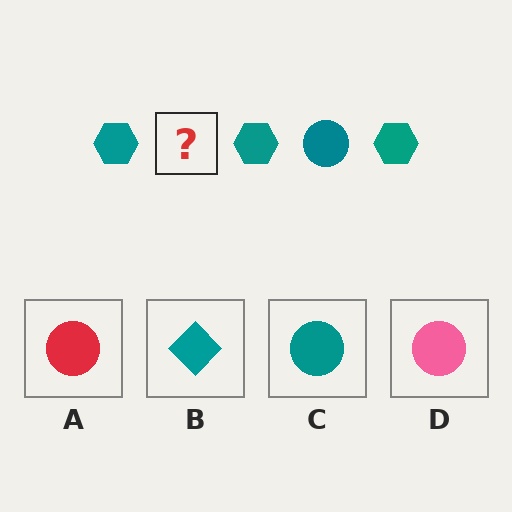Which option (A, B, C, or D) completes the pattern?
C.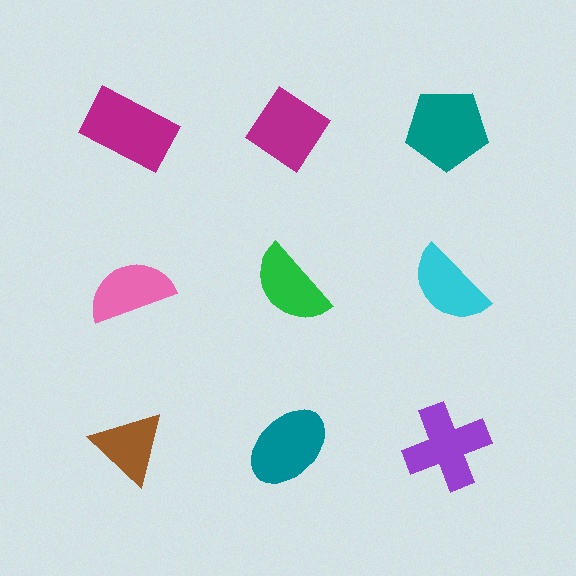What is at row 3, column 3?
A purple cross.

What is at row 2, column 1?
A pink semicircle.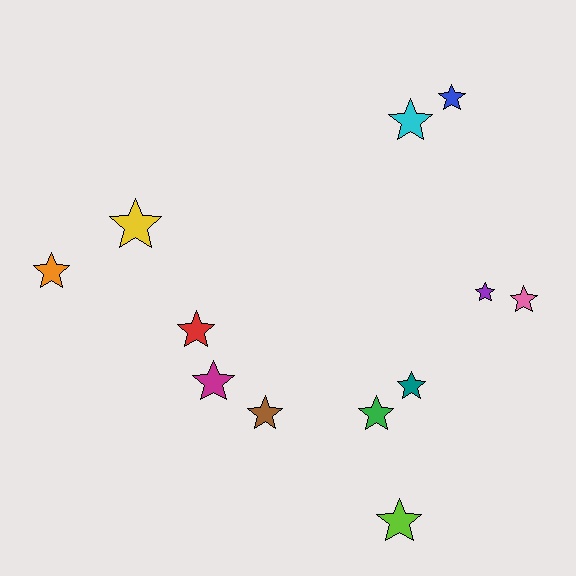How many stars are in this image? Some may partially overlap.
There are 12 stars.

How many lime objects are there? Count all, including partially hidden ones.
There is 1 lime object.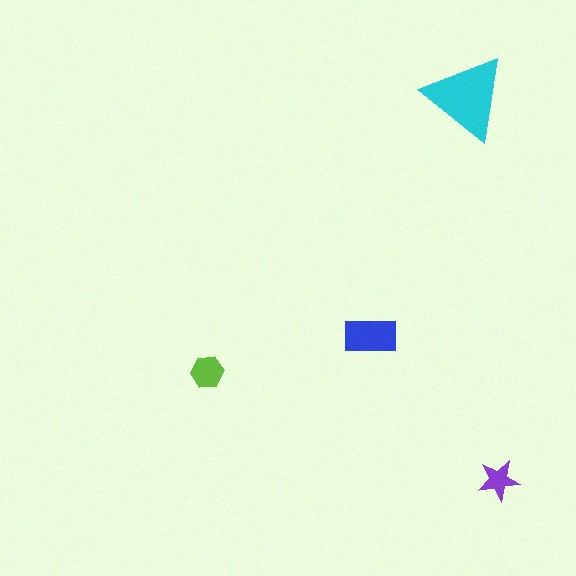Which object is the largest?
The cyan triangle.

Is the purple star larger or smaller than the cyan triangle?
Smaller.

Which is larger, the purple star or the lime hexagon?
The lime hexagon.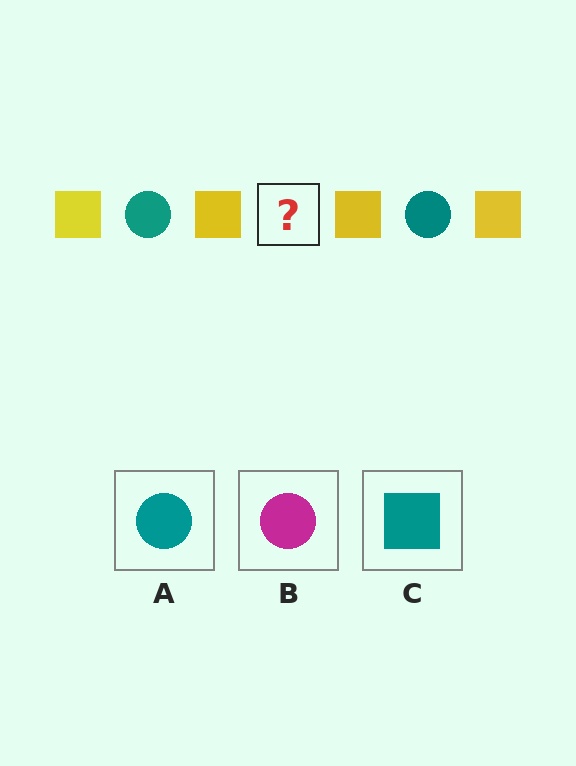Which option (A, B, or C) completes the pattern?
A.